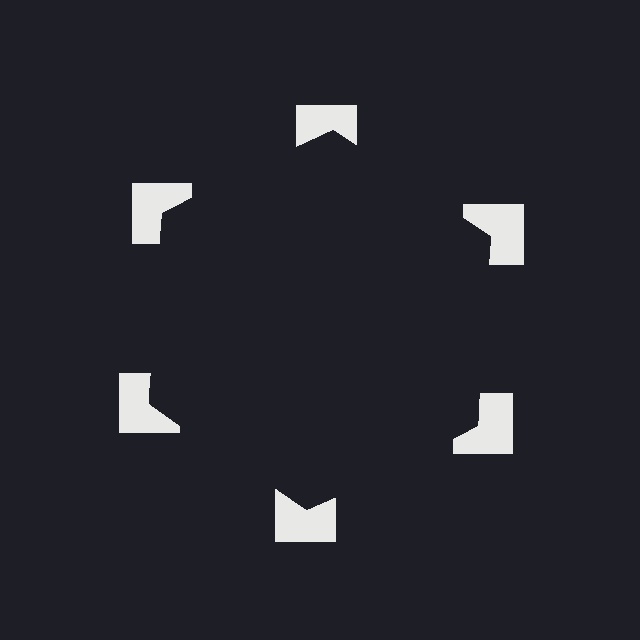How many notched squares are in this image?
There are 6 — one at each vertex of the illusory hexagon.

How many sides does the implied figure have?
6 sides.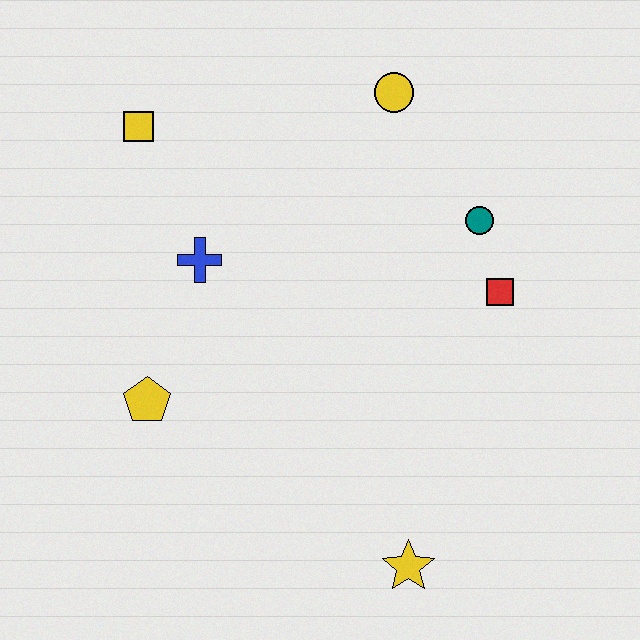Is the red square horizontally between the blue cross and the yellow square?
No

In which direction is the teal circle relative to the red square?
The teal circle is above the red square.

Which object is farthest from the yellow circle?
The yellow star is farthest from the yellow circle.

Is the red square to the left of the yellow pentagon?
No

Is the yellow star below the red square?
Yes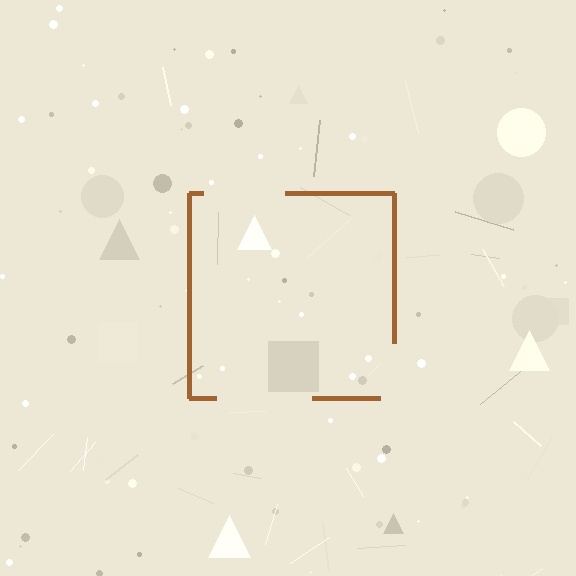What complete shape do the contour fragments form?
The contour fragments form a square.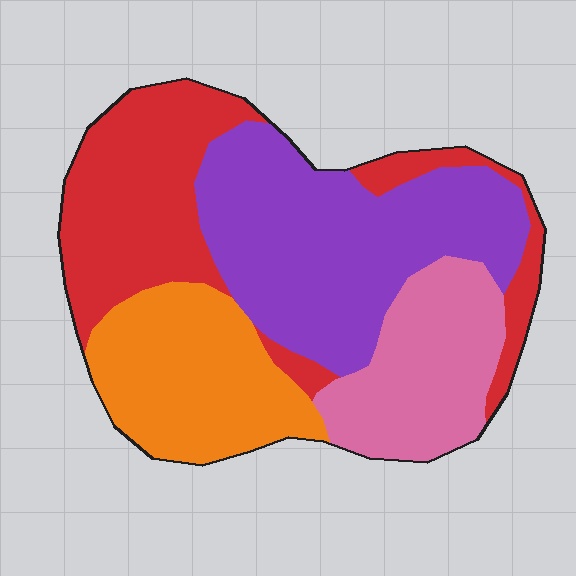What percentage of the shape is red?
Red covers 28% of the shape.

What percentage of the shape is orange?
Orange takes up about one fifth (1/5) of the shape.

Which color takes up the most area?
Purple, at roughly 35%.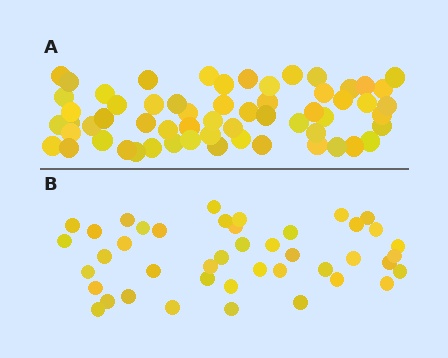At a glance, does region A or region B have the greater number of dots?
Region A (the top region) has more dots.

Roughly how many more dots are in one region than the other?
Region A has approximately 15 more dots than region B.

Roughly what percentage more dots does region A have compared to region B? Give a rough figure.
About 40% more.